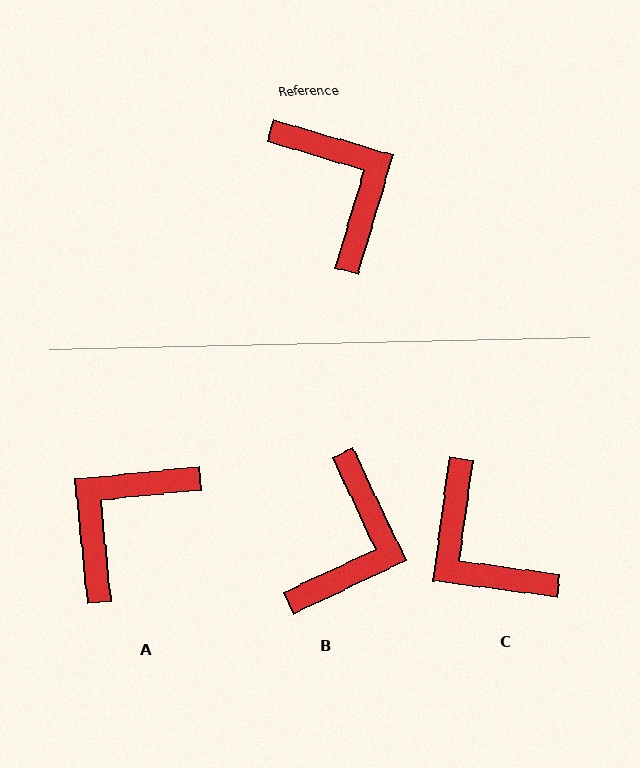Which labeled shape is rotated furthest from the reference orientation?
C, about 171 degrees away.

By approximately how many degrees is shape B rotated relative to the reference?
Approximately 48 degrees clockwise.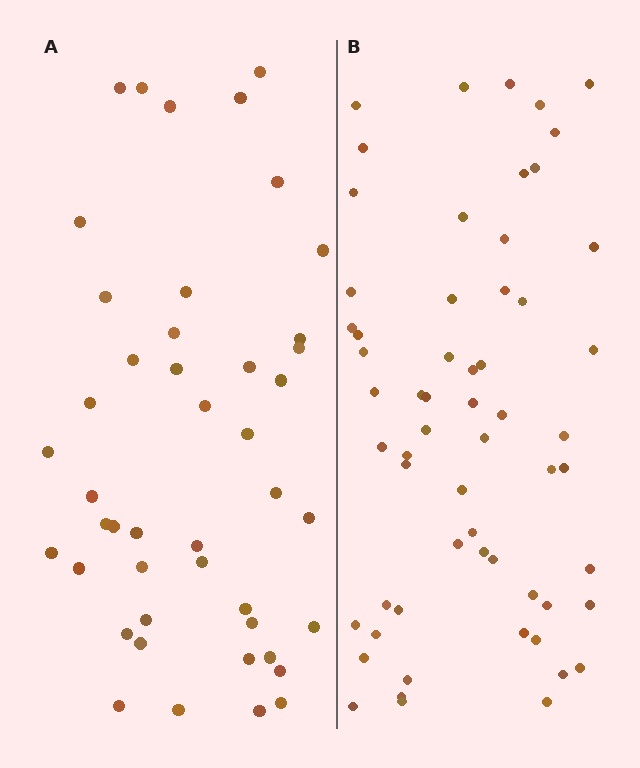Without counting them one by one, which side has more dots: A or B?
Region B (the right region) has more dots.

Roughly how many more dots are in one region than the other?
Region B has approximately 15 more dots than region A.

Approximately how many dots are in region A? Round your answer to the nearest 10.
About 40 dots. (The exact count is 45, which rounds to 40.)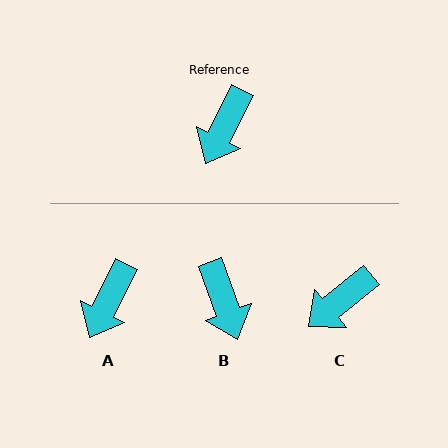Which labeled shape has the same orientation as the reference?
A.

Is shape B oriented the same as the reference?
No, it is off by about 47 degrees.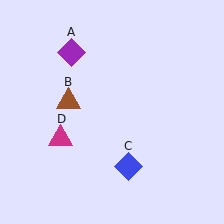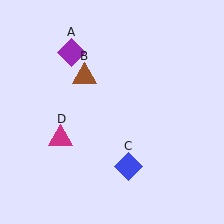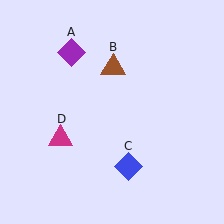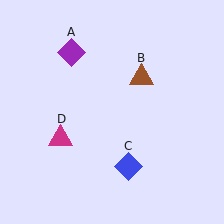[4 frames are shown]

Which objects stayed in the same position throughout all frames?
Purple diamond (object A) and blue diamond (object C) and magenta triangle (object D) remained stationary.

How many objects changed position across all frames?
1 object changed position: brown triangle (object B).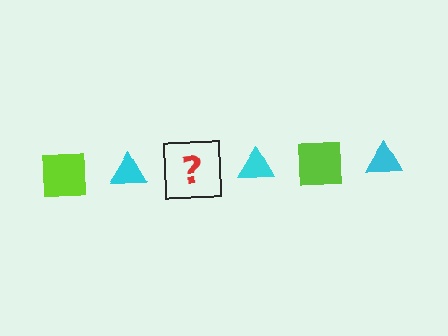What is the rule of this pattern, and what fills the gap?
The rule is that the pattern alternates between lime square and cyan triangle. The gap should be filled with a lime square.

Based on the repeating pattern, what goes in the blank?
The blank should be a lime square.